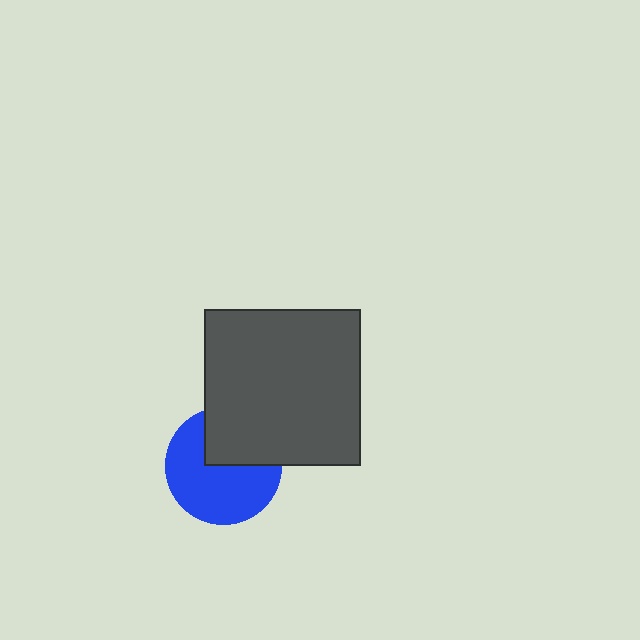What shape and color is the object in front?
The object in front is a dark gray square.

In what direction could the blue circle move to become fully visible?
The blue circle could move down. That would shift it out from behind the dark gray square entirely.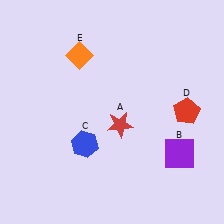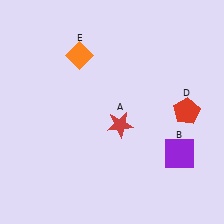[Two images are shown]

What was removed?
The blue hexagon (C) was removed in Image 2.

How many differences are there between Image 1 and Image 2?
There is 1 difference between the two images.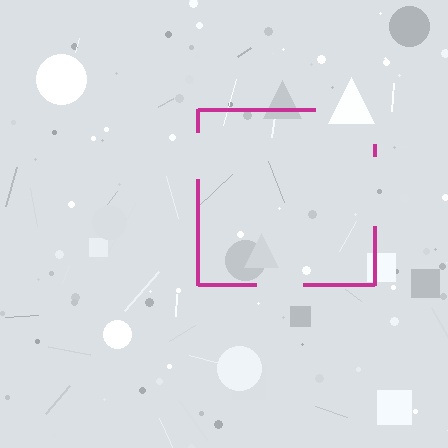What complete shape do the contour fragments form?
The contour fragments form a square.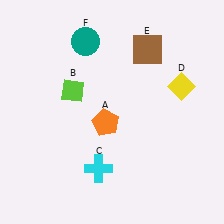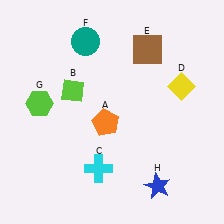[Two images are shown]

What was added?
A lime hexagon (G), a blue star (H) were added in Image 2.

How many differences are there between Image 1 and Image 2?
There are 2 differences between the two images.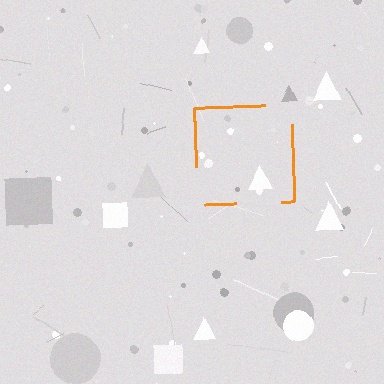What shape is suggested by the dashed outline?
The dashed outline suggests a square.